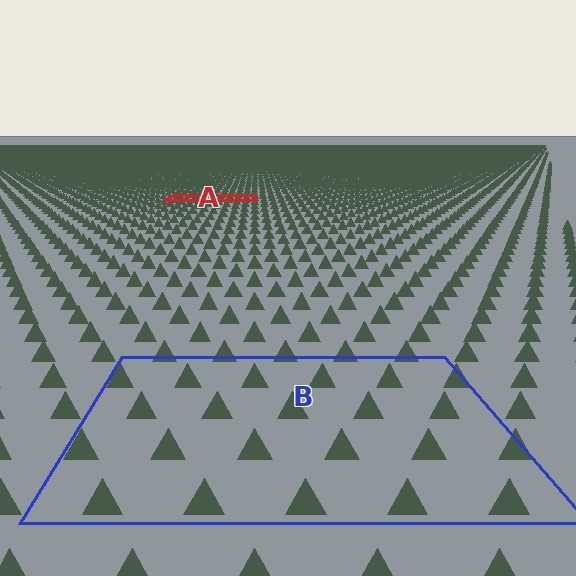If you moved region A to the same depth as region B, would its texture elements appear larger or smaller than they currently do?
They would appear larger. At a closer depth, the same texture elements are projected at a bigger on-screen size.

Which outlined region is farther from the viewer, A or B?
Region A is farther from the viewer — the texture elements inside it appear smaller and more densely packed.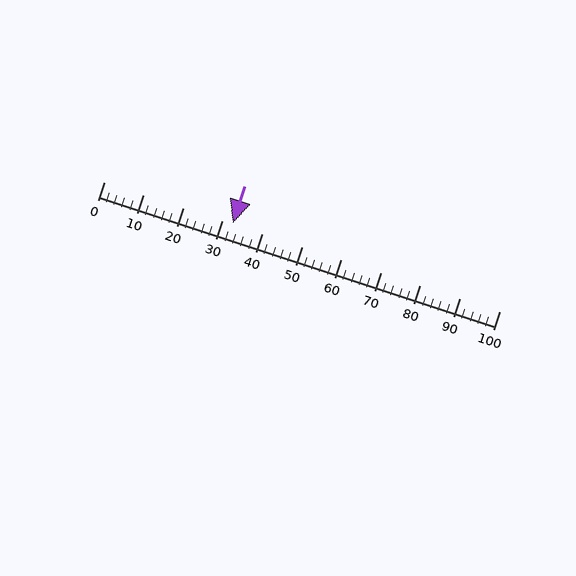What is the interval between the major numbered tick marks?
The major tick marks are spaced 10 units apart.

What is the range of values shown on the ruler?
The ruler shows values from 0 to 100.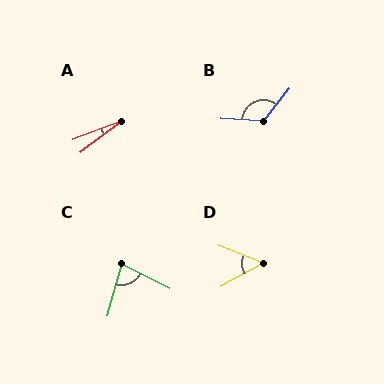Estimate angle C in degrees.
Approximately 79 degrees.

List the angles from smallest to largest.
A (17°), D (50°), C (79°), B (125°).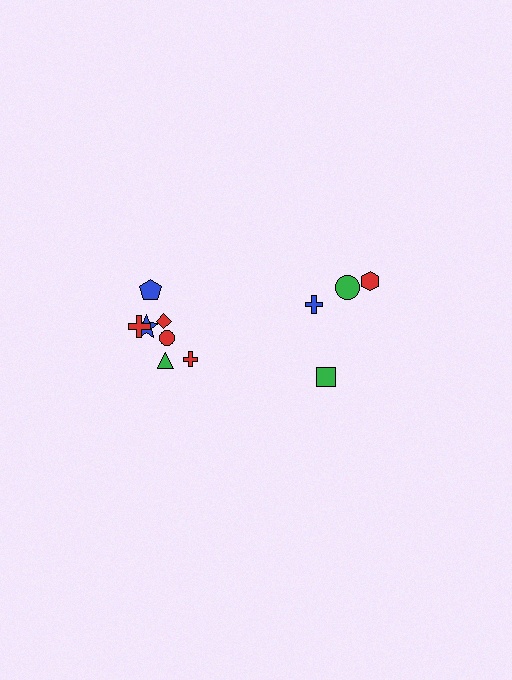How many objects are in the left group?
There are 7 objects.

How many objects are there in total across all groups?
There are 11 objects.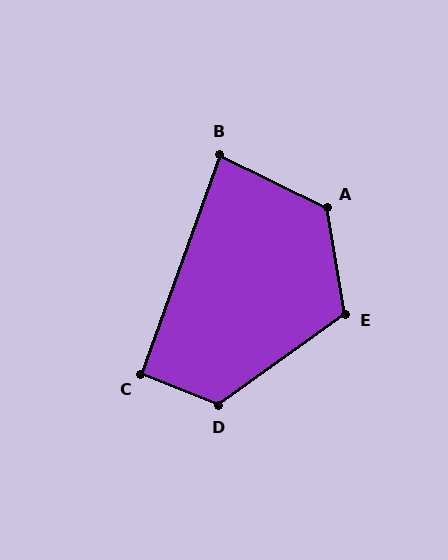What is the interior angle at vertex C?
Approximately 92 degrees (approximately right).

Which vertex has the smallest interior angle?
B, at approximately 83 degrees.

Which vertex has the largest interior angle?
A, at approximately 126 degrees.